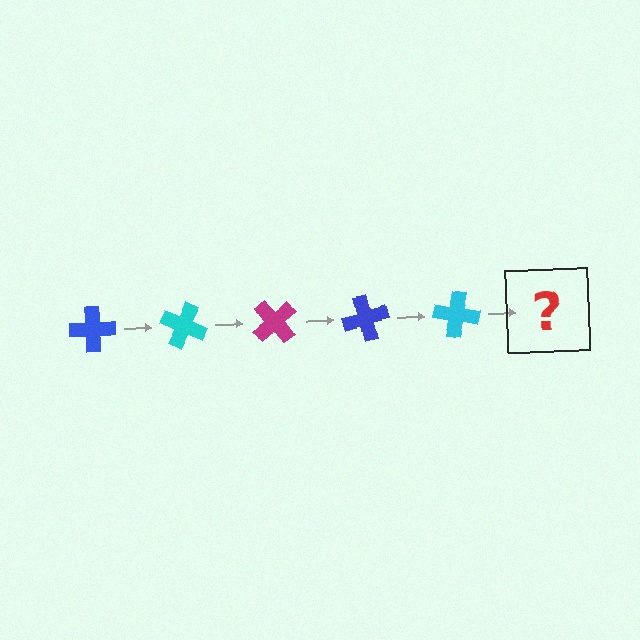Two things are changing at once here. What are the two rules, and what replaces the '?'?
The two rules are that it rotates 25 degrees each step and the color cycles through blue, cyan, and magenta. The '?' should be a magenta cross, rotated 125 degrees from the start.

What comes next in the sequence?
The next element should be a magenta cross, rotated 125 degrees from the start.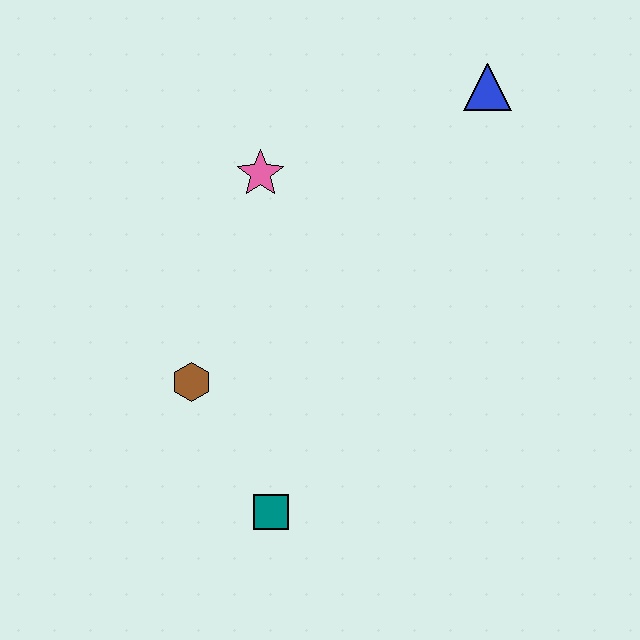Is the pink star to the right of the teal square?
No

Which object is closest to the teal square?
The brown hexagon is closest to the teal square.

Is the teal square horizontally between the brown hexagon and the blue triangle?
Yes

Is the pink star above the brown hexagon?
Yes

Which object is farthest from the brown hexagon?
The blue triangle is farthest from the brown hexagon.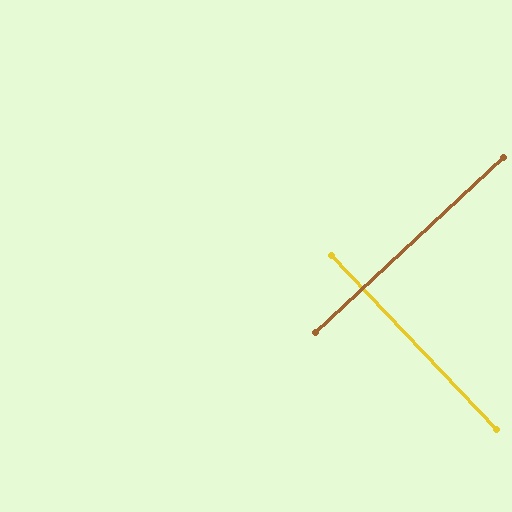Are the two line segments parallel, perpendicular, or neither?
Perpendicular — they meet at approximately 89°.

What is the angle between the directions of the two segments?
Approximately 89 degrees.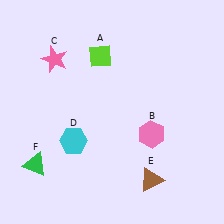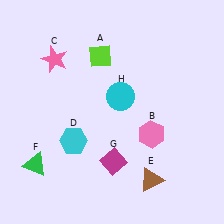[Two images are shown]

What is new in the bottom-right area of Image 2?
A magenta diamond (G) was added in the bottom-right area of Image 2.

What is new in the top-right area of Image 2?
A cyan circle (H) was added in the top-right area of Image 2.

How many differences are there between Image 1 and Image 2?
There are 2 differences between the two images.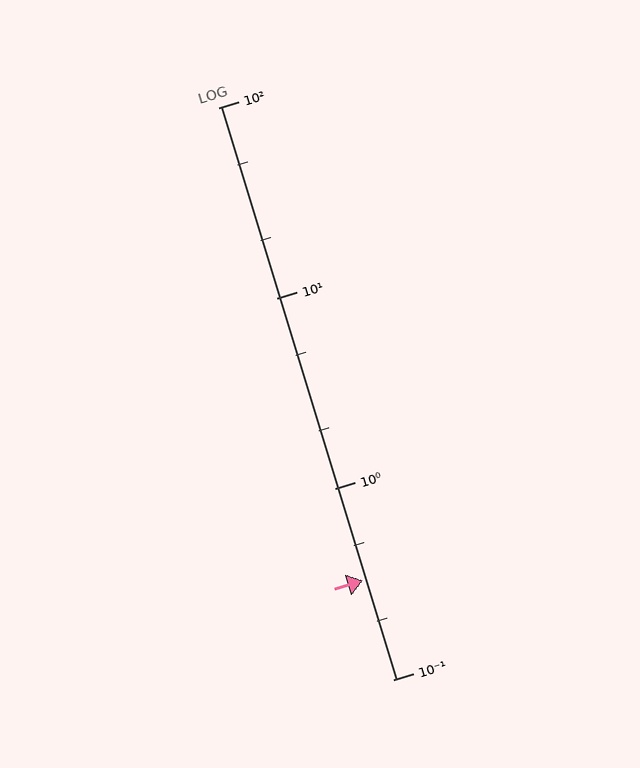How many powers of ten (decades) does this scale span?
The scale spans 3 decades, from 0.1 to 100.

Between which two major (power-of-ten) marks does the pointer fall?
The pointer is between 0.1 and 1.